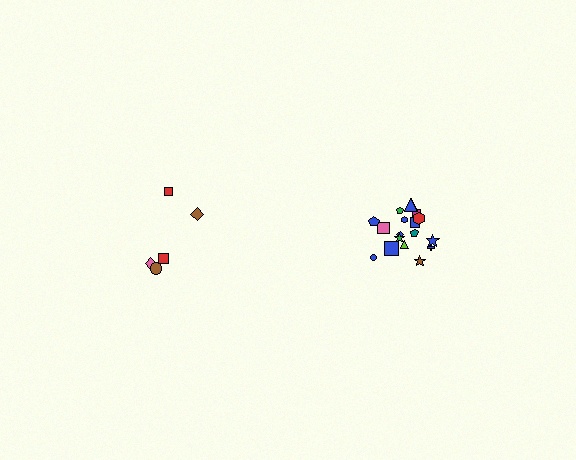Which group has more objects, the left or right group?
The right group.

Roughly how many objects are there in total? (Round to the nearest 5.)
Roughly 25 objects in total.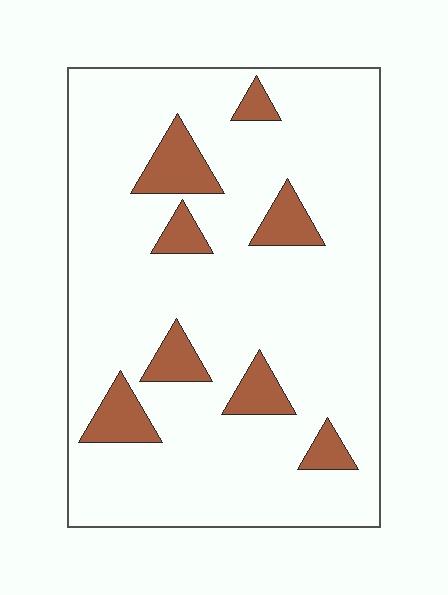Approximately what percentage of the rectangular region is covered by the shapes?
Approximately 15%.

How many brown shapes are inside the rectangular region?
8.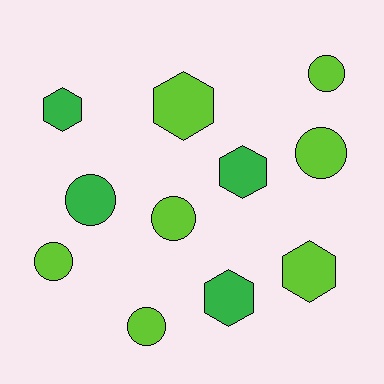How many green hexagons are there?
There are 3 green hexagons.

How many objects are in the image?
There are 11 objects.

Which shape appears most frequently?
Circle, with 6 objects.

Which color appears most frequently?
Lime, with 7 objects.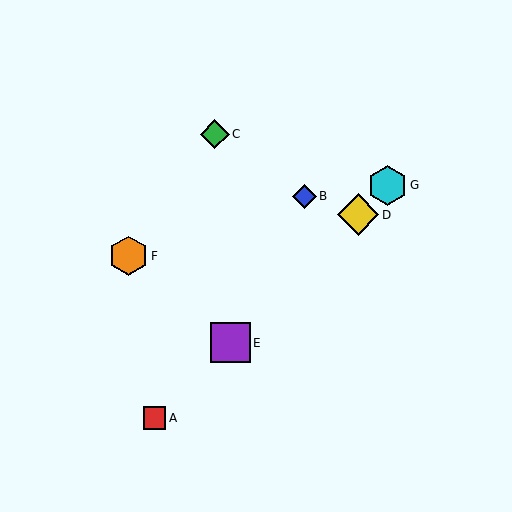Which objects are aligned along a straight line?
Objects A, D, E, G are aligned along a straight line.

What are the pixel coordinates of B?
Object B is at (304, 196).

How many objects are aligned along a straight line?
4 objects (A, D, E, G) are aligned along a straight line.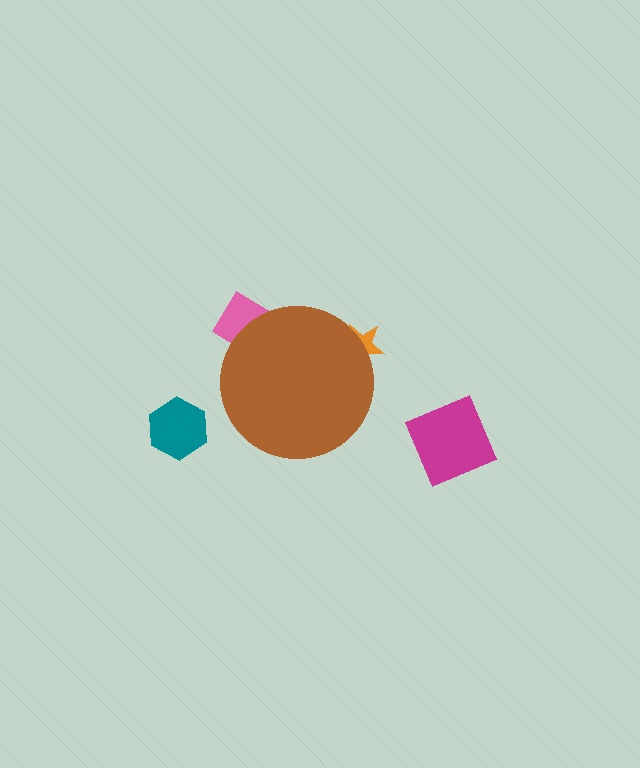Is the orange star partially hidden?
Yes, the orange star is partially hidden behind the brown circle.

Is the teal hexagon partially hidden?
No, the teal hexagon is fully visible.